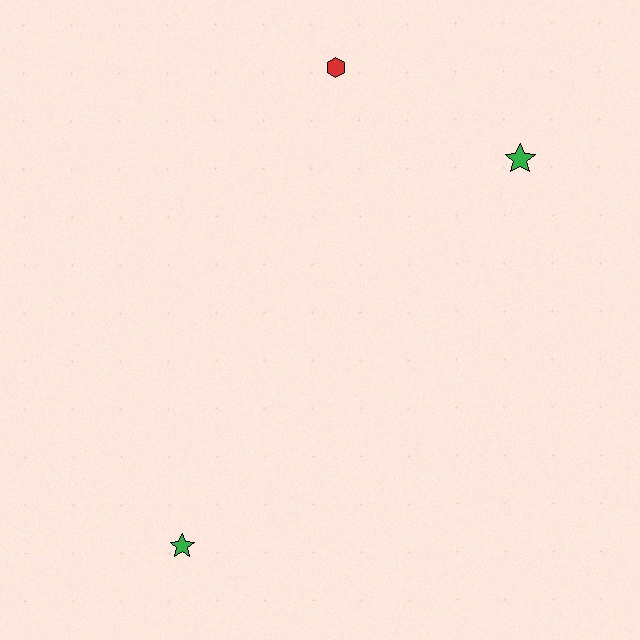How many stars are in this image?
There are 2 stars.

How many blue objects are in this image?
There are no blue objects.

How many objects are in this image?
There are 3 objects.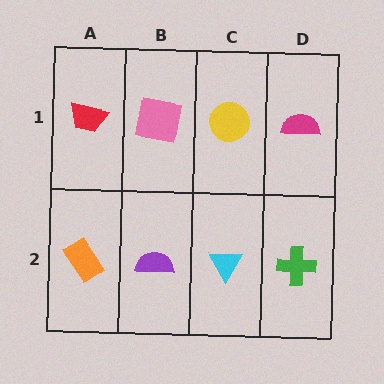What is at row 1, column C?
A yellow circle.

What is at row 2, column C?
A cyan triangle.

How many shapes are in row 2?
4 shapes.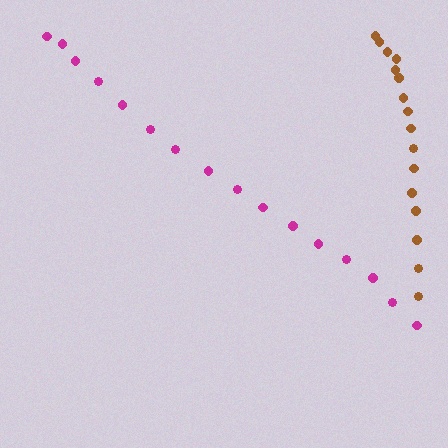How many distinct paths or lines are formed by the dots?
There are 2 distinct paths.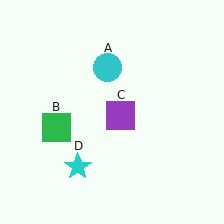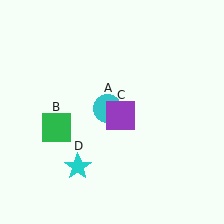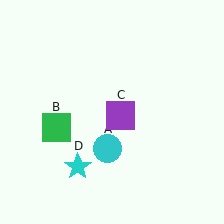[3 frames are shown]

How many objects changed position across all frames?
1 object changed position: cyan circle (object A).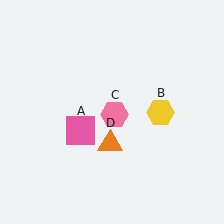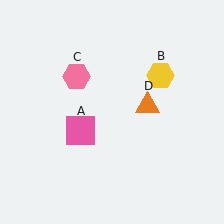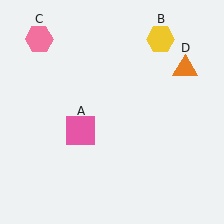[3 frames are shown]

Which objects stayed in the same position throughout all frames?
Pink square (object A) remained stationary.